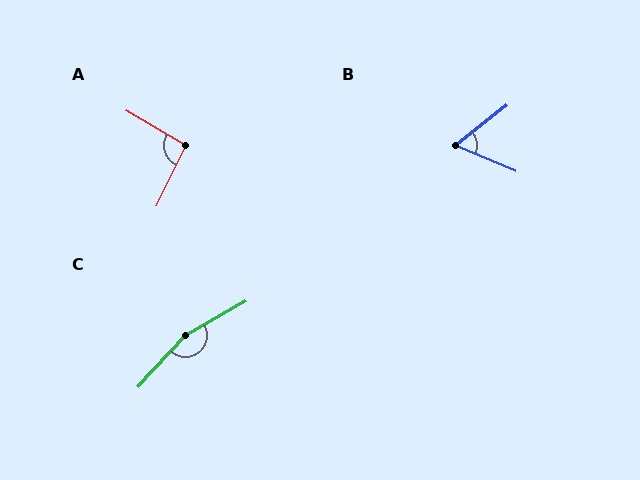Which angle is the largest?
C, at approximately 162 degrees.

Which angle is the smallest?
B, at approximately 61 degrees.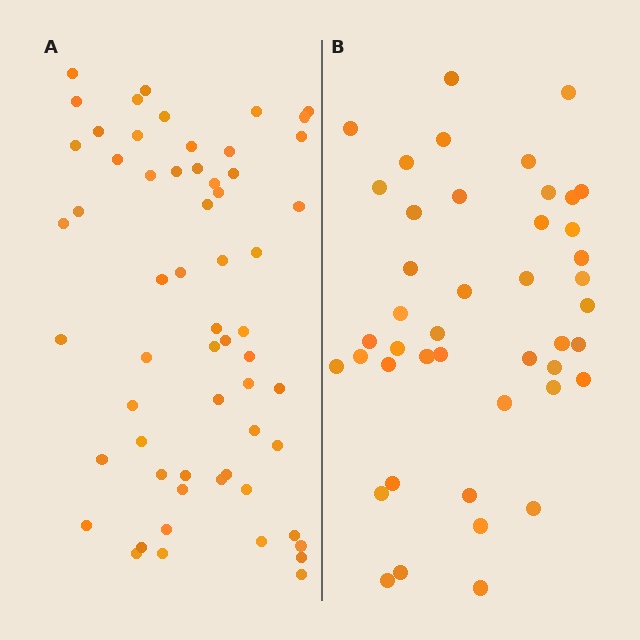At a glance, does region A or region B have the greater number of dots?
Region A (the left region) has more dots.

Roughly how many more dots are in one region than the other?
Region A has approximately 15 more dots than region B.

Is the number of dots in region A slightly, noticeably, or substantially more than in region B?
Region A has noticeably more, but not dramatically so. The ratio is roughly 1.4 to 1.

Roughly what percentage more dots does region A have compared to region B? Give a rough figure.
About 35% more.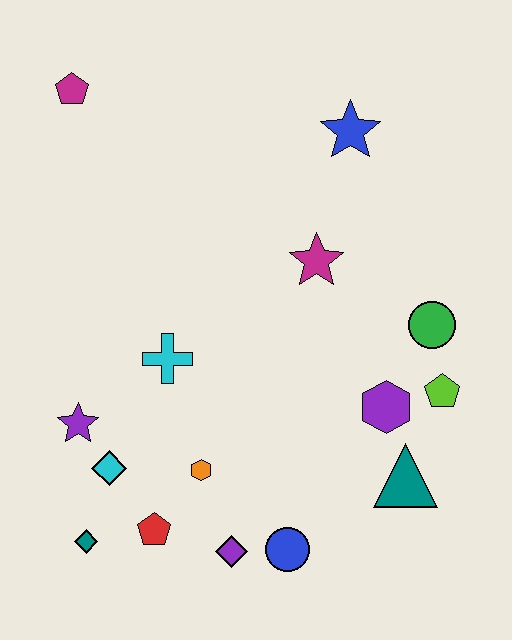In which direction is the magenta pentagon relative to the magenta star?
The magenta pentagon is to the left of the magenta star.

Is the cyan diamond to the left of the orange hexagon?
Yes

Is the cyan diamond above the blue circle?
Yes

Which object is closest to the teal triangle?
The purple hexagon is closest to the teal triangle.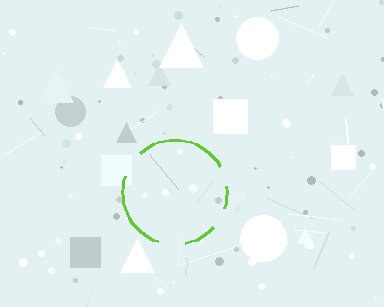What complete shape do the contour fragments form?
The contour fragments form a circle.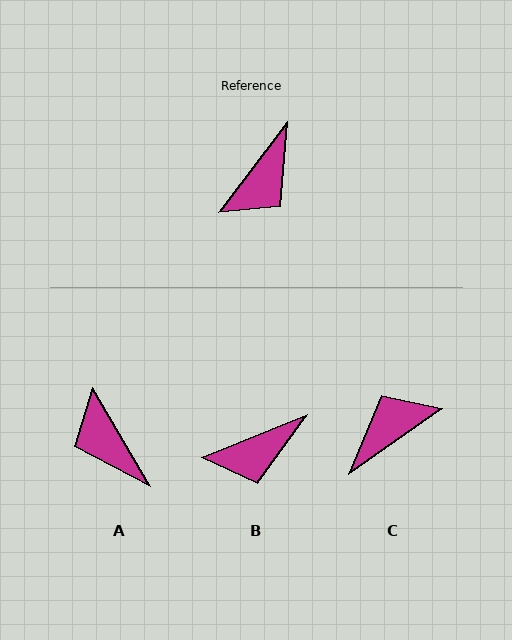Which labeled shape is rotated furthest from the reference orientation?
C, about 162 degrees away.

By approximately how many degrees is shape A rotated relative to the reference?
Approximately 113 degrees clockwise.